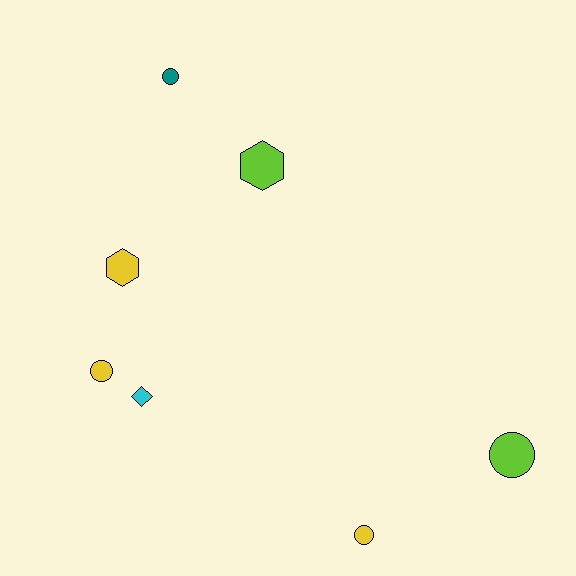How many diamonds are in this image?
There is 1 diamond.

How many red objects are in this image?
There are no red objects.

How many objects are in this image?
There are 7 objects.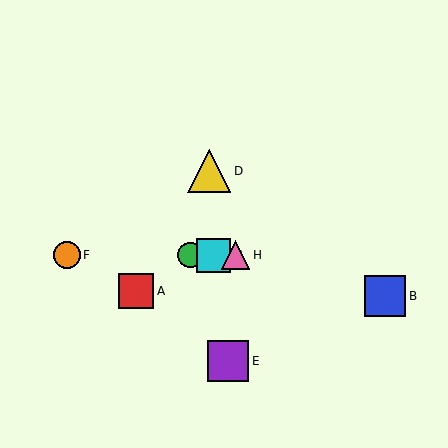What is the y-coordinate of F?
Object F is at y≈255.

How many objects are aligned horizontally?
4 objects (C, F, G, H) are aligned horizontally.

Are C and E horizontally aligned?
No, C is at y≈255 and E is at y≈361.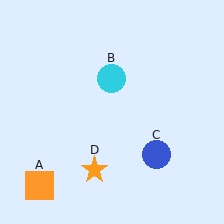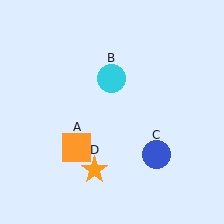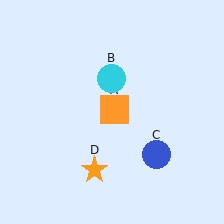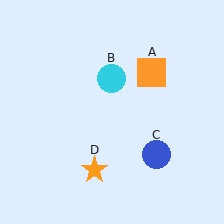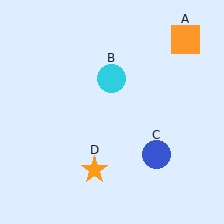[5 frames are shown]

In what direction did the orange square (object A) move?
The orange square (object A) moved up and to the right.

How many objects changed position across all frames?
1 object changed position: orange square (object A).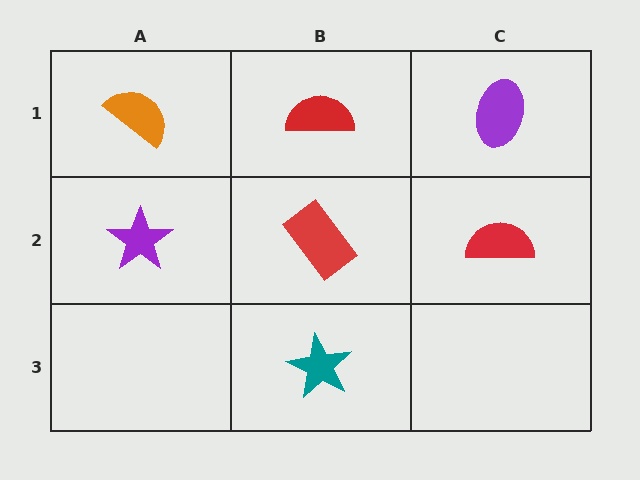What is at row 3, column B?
A teal star.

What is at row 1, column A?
An orange semicircle.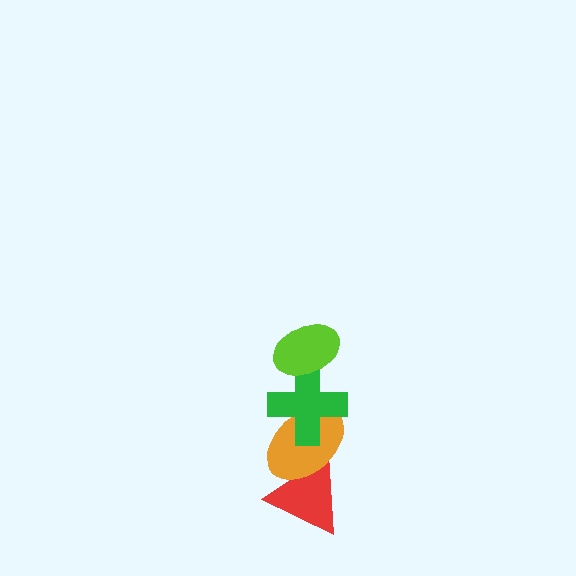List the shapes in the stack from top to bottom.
From top to bottom: the lime ellipse, the green cross, the orange ellipse, the red triangle.